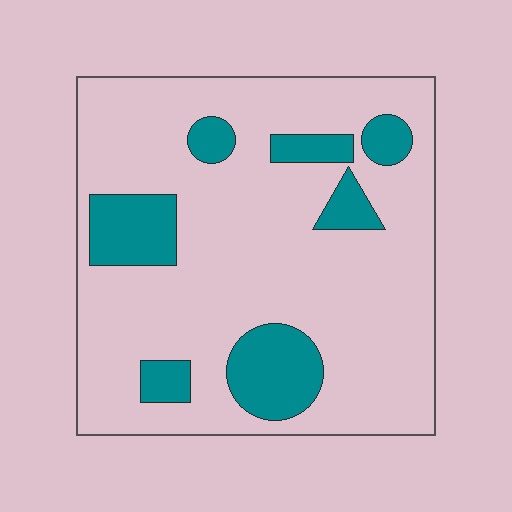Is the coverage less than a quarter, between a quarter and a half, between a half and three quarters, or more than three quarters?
Less than a quarter.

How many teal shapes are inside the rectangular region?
7.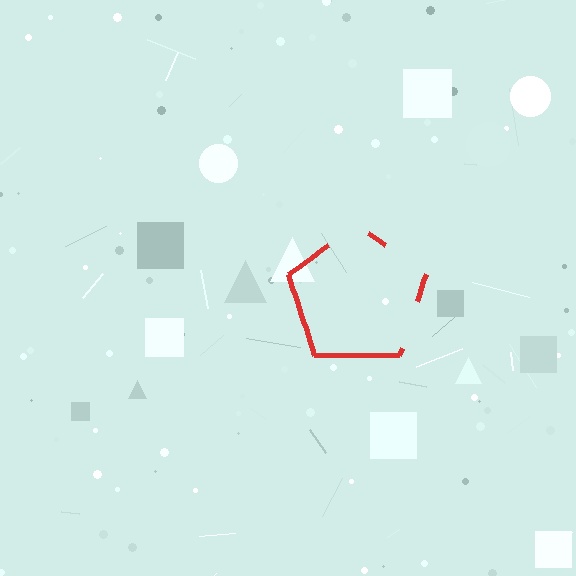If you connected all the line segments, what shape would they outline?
They would outline a pentagon.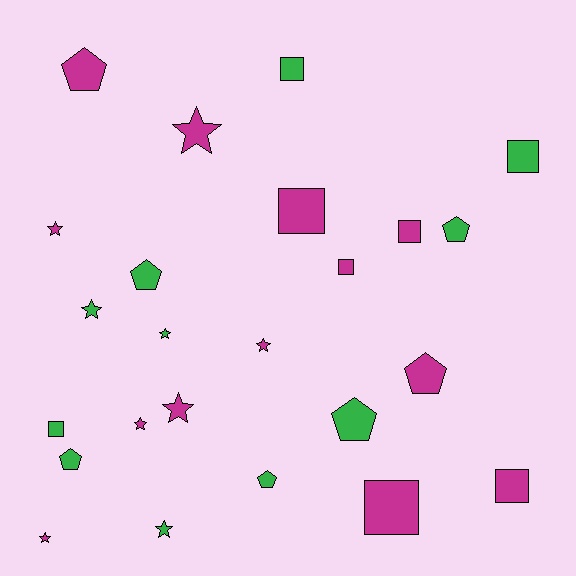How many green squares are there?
There are 3 green squares.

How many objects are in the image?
There are 24 objects.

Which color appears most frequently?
Magenta, with 13 objects.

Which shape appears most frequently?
Star, with 9 objects.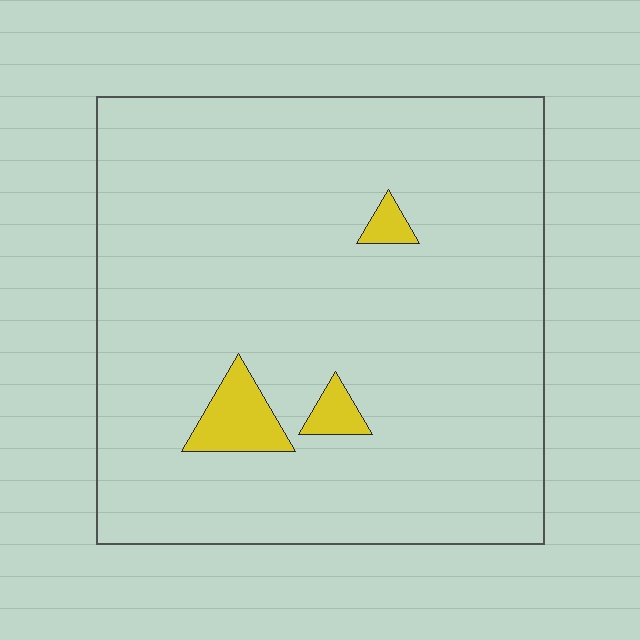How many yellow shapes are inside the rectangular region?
3.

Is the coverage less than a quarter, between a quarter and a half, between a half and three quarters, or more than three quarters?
Less than a quarter.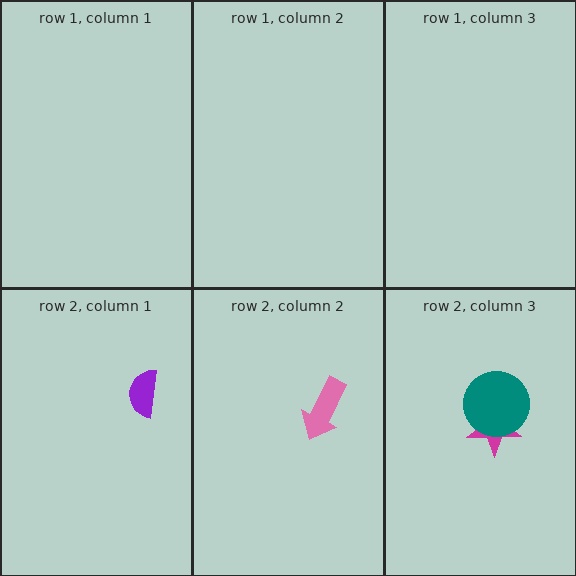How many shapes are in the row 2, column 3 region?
2.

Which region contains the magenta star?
The row 2, column 3 region.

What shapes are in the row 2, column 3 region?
The magenta star, the teal circle.